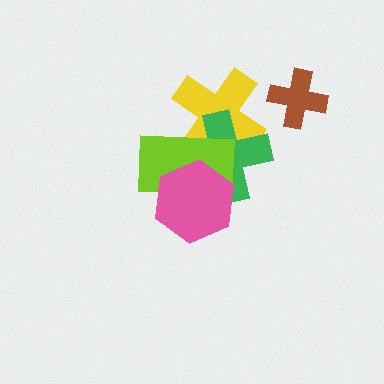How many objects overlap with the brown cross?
0 objects overlap with the brown cross.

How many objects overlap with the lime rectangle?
3 objects overlap with the lime rectangle.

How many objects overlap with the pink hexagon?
2 objects overlap with the pink hexagon.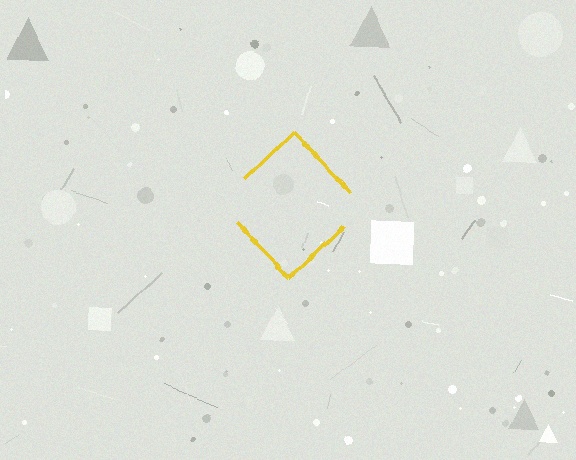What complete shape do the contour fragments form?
The contour fragments form a diamond.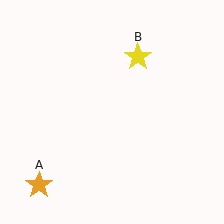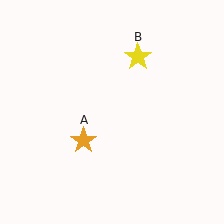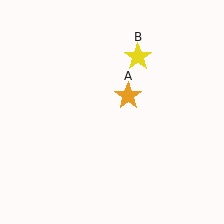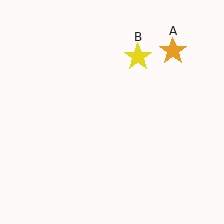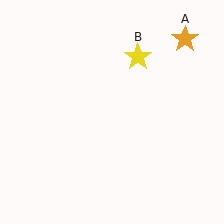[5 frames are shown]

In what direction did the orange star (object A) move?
The orange star (object A) moved up and to the right.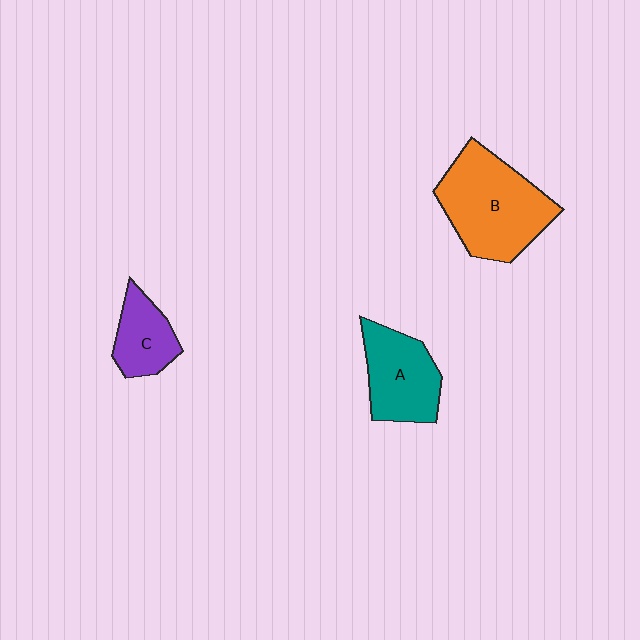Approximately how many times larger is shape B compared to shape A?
Approximately 1.5 times.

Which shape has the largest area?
Shape B (orange).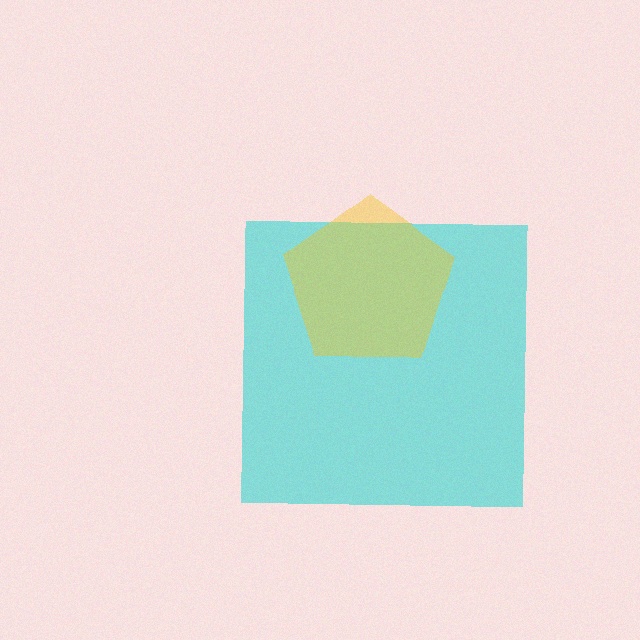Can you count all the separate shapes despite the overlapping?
Yes, there are 2 separate shapes.